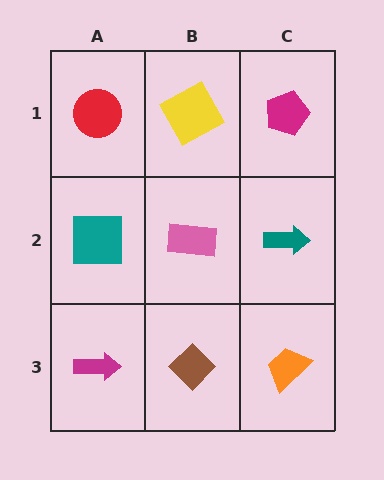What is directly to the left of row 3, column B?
A magenta arrow.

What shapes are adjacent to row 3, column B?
A pink rectangle (row 2, column B), a magenta arrow (row 3, column A), an orange trapezoid (row 3, column C).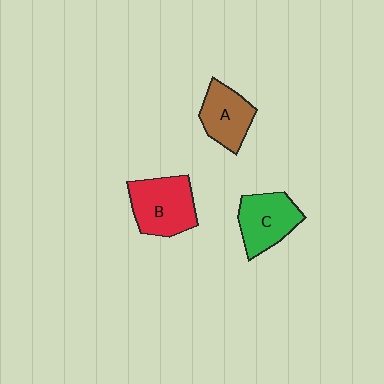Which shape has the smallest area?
Shape A (brown).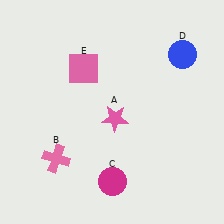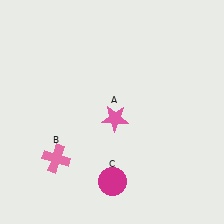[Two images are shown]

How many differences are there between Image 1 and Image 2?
There are 2 differences between the two images.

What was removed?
The pink square (E), the blue circle (D) were removed in Image 2.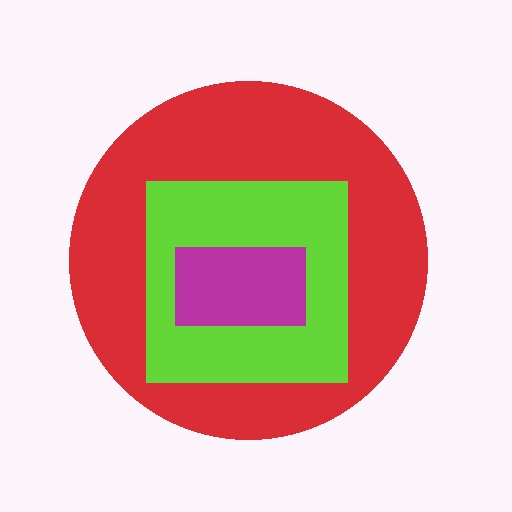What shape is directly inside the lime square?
The magenta rectangle.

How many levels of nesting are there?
3.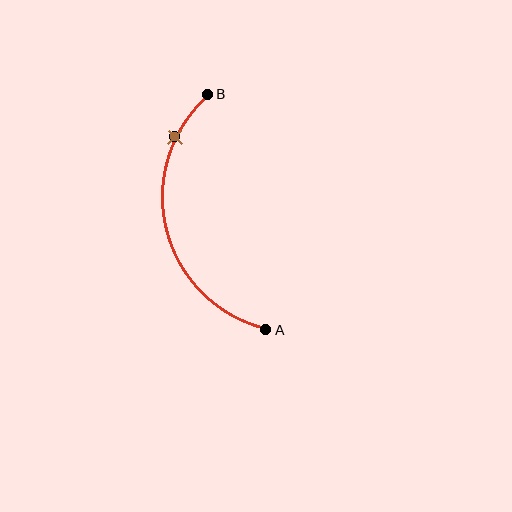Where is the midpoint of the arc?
The arc midpoint is the point on the curve farthest from the straight line joining A and B. It sits to the left of that line.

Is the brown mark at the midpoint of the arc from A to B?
No. The brown mark lies on the arc but is closer to endpoint B. The arc midpoint would be at the point on the curve equidistant along the arc from both A and B.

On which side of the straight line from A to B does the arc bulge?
The arc bulges to the left of the straight line connecting A and B.